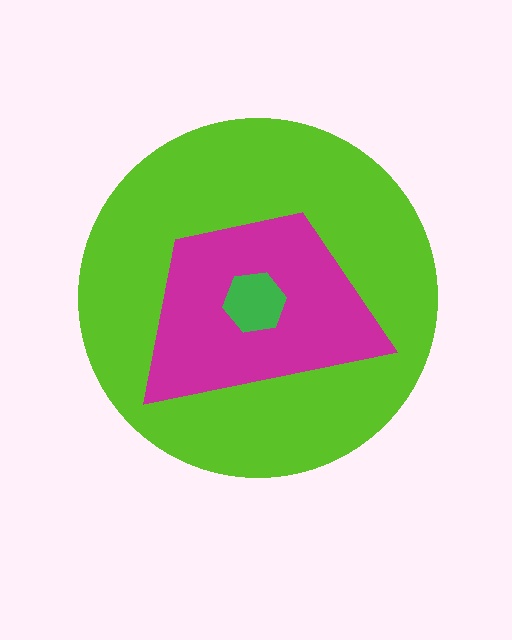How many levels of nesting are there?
3.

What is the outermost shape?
The lime circle.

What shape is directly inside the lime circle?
The magenta trapezoid.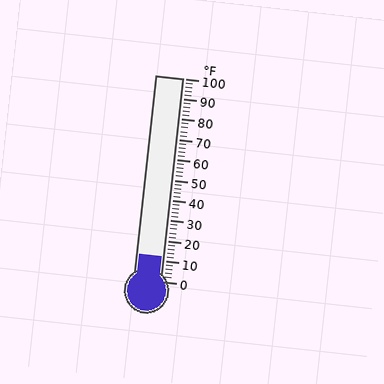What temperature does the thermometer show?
The thermometer shows approximately 12°F.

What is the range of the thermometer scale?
The thermometer scale ranges from 0°F to 100°F.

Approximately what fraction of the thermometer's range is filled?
The thermometer is filled to approximately 10% of its range.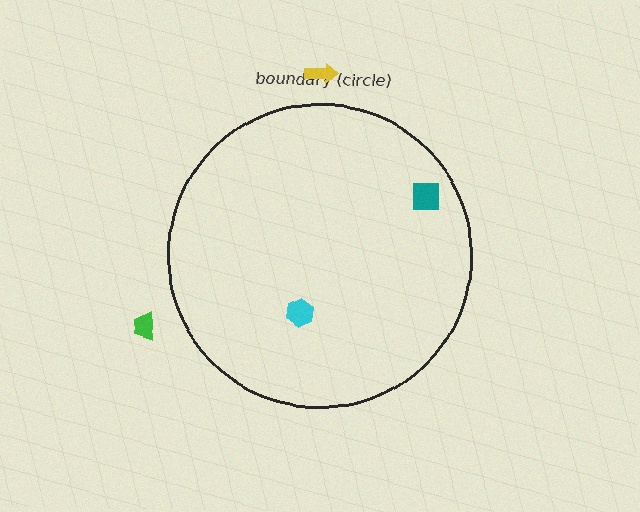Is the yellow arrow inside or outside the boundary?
Outside.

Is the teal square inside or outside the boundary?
Inside.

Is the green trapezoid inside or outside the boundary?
Outside.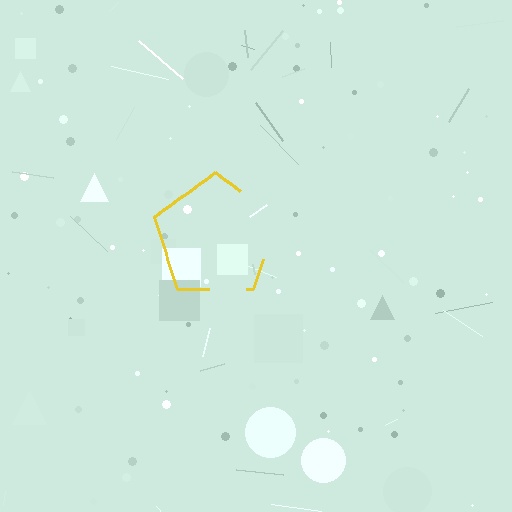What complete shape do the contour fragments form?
The contour fragments form a pentagon.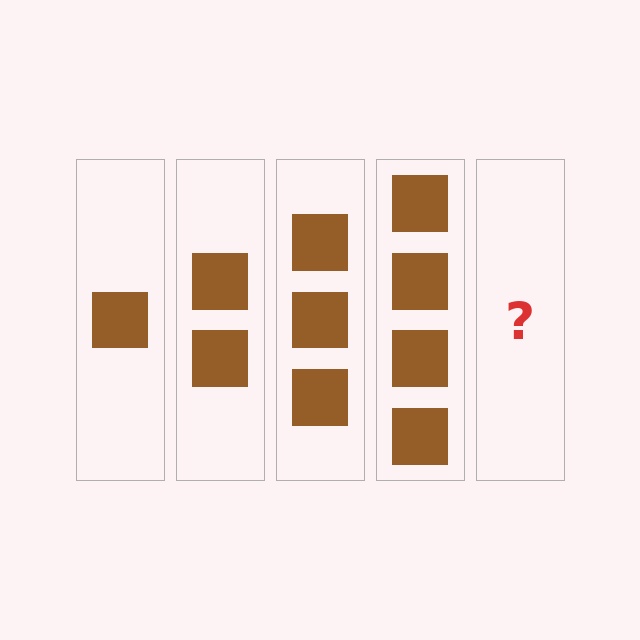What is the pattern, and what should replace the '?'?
The pattern is that each step adds one more square. The '?' should be 5 squares.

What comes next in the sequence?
The next element should be 5 squares.